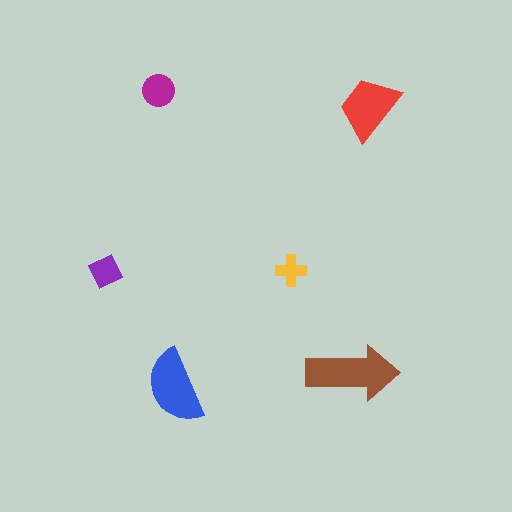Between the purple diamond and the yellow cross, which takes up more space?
The purple diamond.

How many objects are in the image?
There are 6 objects in the image.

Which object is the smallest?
The yellow cross.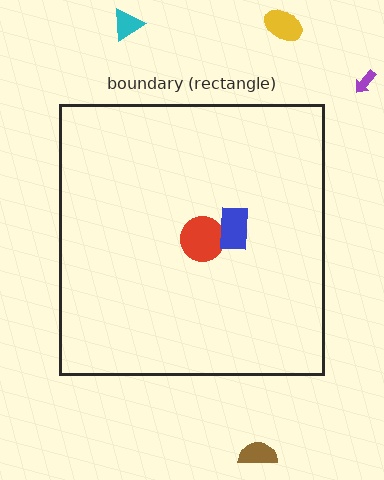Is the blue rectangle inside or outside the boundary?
Inside.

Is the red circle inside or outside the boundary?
Inside.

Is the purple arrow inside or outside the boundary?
Outside.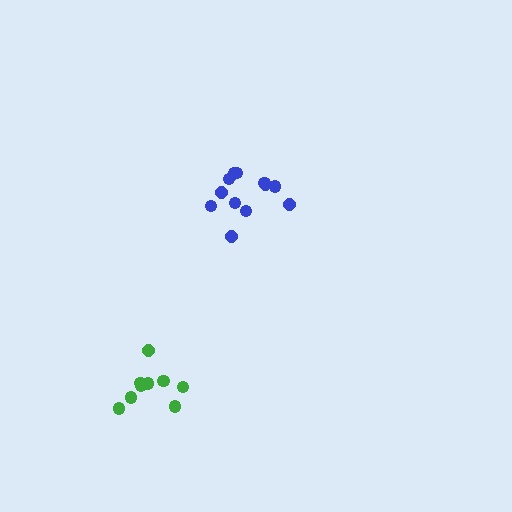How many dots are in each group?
Group 1: 12 dots, Group 2: 9 dots (21 total).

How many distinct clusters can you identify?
There are 2 distinct clusters.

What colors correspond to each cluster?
The clusters are colored: blue, green.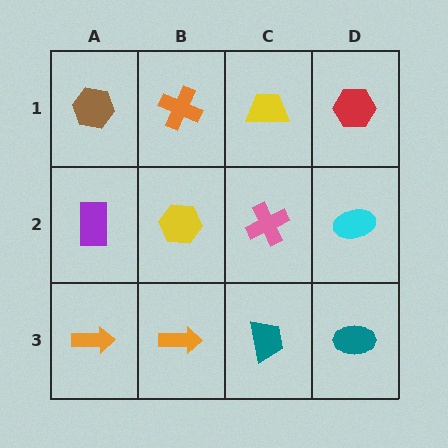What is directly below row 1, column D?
A cyan ellipse.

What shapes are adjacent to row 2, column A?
A brown hexagon (row 1, column A), an orange arrow (row 3, column A), a yellow hexagon (row 2, column B).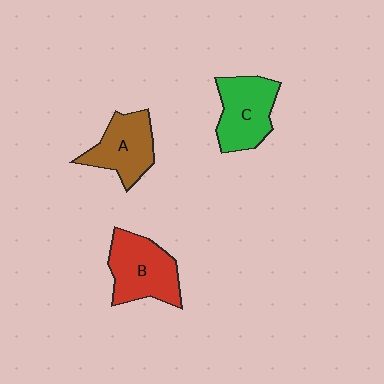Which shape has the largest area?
Shape B (red).